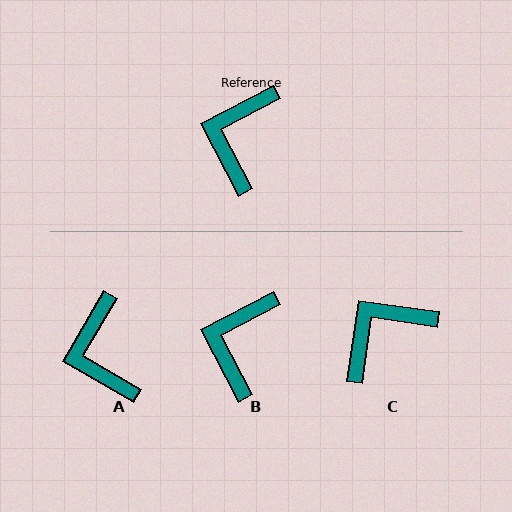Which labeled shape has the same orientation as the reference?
B.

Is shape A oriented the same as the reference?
No, it is off by about 32 degrees.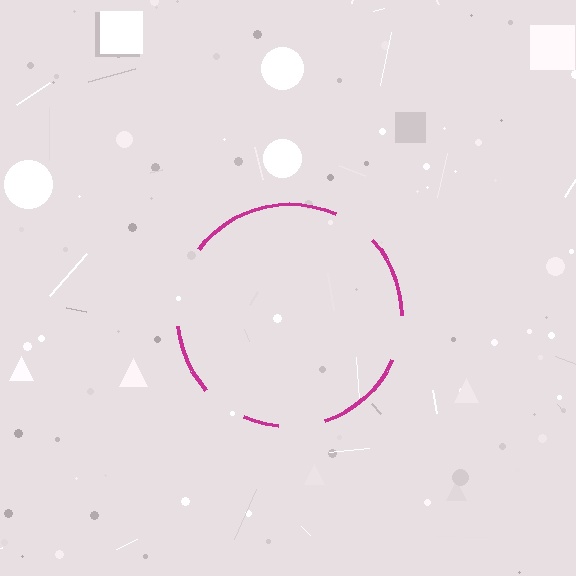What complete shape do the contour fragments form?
The contour fragments form a circle.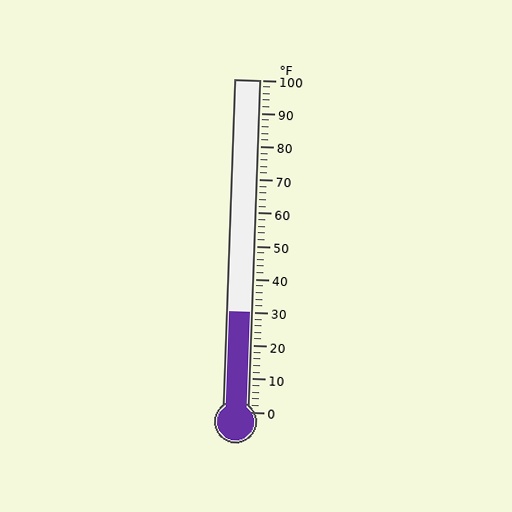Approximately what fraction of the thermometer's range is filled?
The thermometer is filled to approximately 30% of its range.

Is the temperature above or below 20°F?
The temperature is above 20°F.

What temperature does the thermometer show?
The thermometer shows approximately 30°F.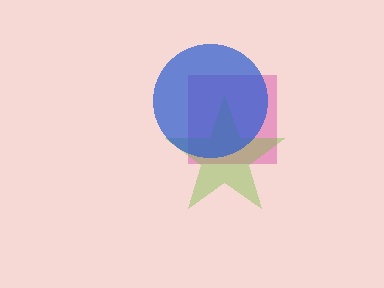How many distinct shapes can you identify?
There are 3 distinct shapes: a pink square, a lime star, a blue circle.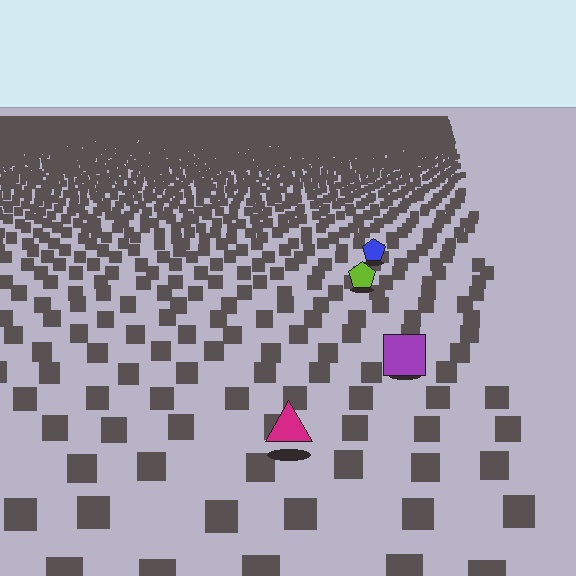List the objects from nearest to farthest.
From nearest to farthest: the magenta triangle, the purple square, the lime pentagon, the blue pentagon.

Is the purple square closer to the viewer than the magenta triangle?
No. The magenta triangle is closer — you can tell from the texture gradient: the ground texture is coarser near it.